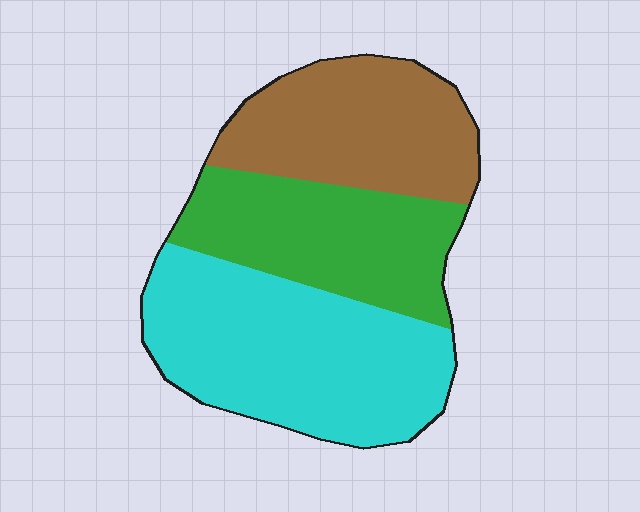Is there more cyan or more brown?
Cyan.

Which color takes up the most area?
Cyan, at roughly 40%.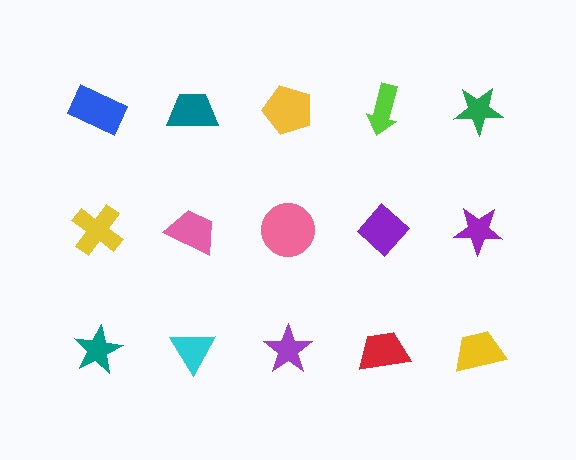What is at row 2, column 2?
A pink trapezoid.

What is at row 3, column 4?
A red trapezoid.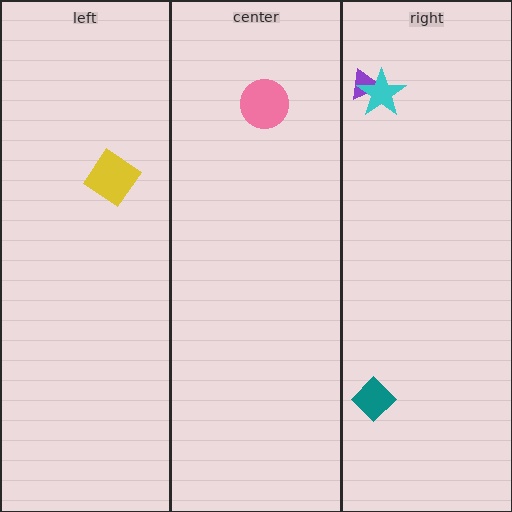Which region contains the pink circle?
The center region.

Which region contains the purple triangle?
The right region.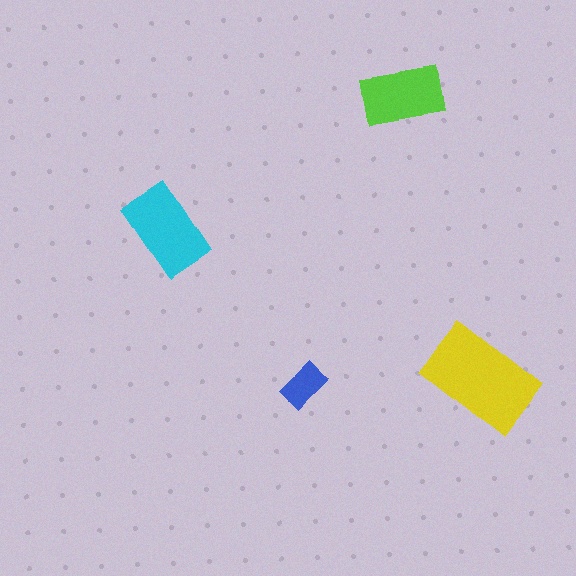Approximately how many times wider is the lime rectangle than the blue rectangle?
About 2 times wider.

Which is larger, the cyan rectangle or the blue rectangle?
The cyan one.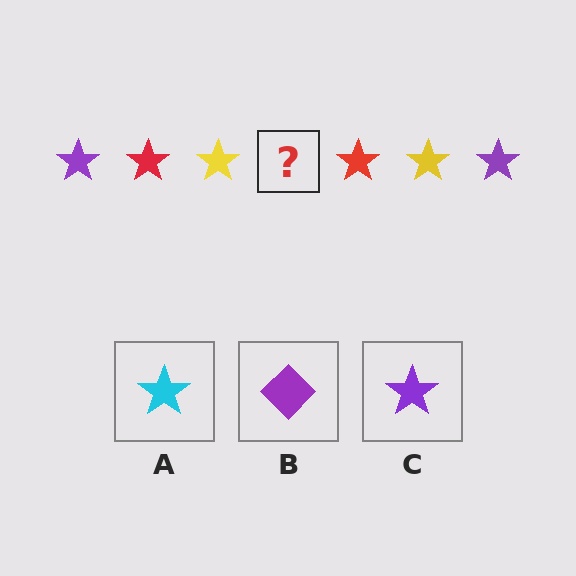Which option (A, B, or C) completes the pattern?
C.